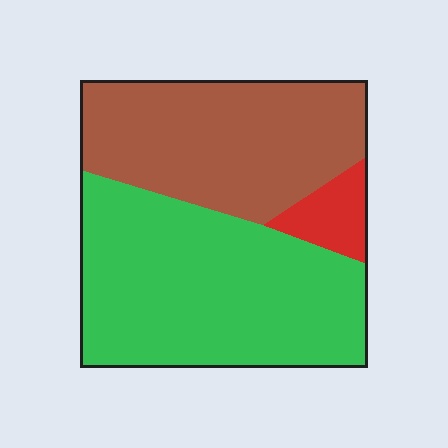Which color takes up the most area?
Green, at roughly 55%.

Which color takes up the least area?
Red, at roughly 5%.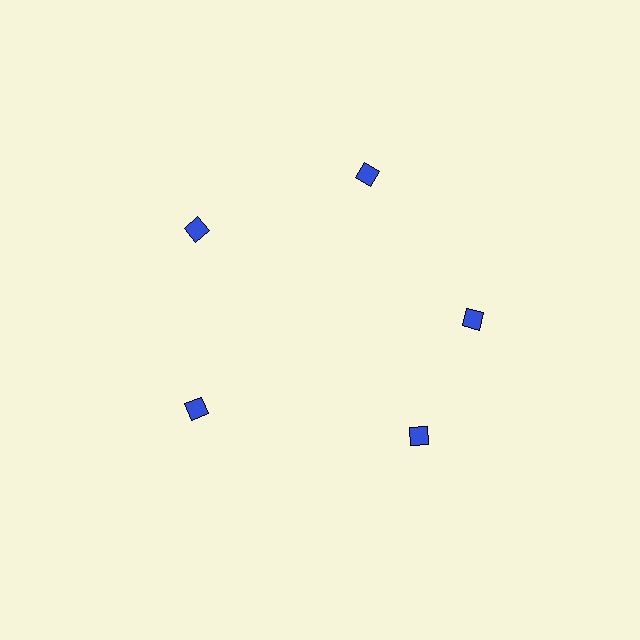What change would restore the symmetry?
The symmetry would be restored by rotating it back into even spacing with its neighbors so that all 5 diamonds sit at equal angles and equal distance from the center.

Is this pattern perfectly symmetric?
No. The 5 blue diamonds are arranged in a ring, but one element near the 5 o'clock position is rotated out of alignment along the ring, breaking the 5-fold rotational symmetry.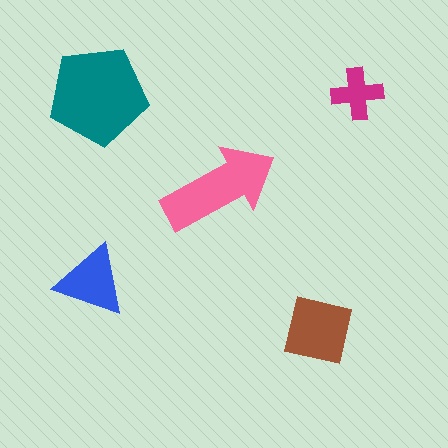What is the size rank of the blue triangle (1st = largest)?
4th.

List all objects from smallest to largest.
The magenta cross, the blue triangle, the brown square, the pink arrow, the teal pentagon.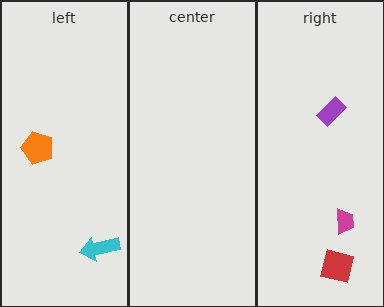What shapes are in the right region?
The magenta trapezoid, the red square, the purple rectangle.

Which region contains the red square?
The right region.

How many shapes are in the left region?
2.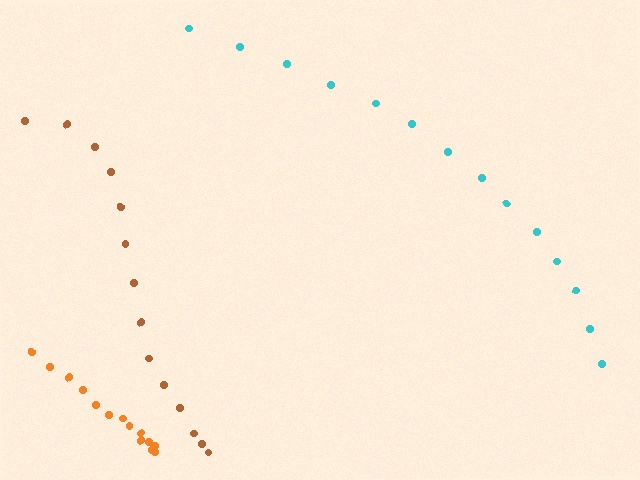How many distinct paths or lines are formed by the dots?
There are 3 distinct paths.